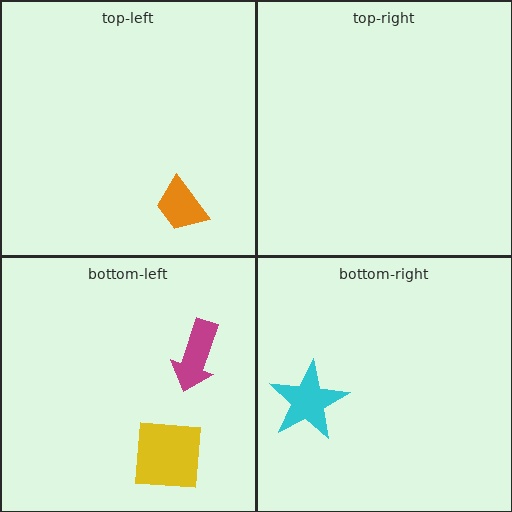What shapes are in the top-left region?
The orange trapezoid.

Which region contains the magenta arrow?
The bottom-left region.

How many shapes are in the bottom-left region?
2.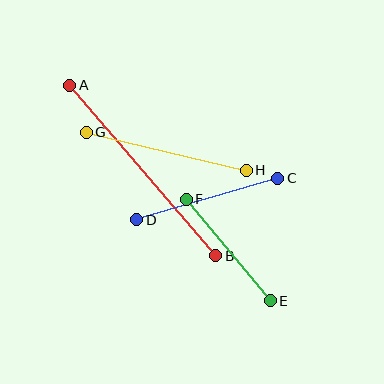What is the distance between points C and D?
The distance is approximately 147 pixels.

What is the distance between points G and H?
The distance is approximately 164 pixels.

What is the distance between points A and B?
The distance is approximately 225 pixels.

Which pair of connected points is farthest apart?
Points A and B are farthest apart.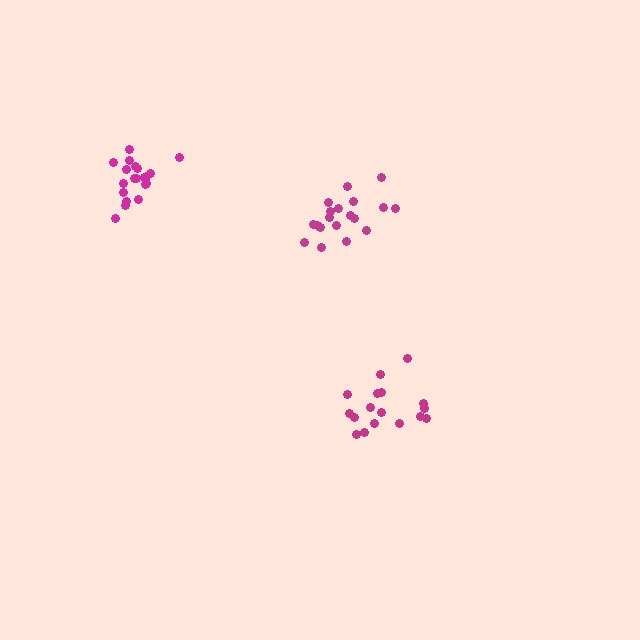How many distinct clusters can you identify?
There are 3 distinct clusters.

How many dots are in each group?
Group 1: 19 dots, Group 2: 17 dots, Group 3: 20 dots (56 total).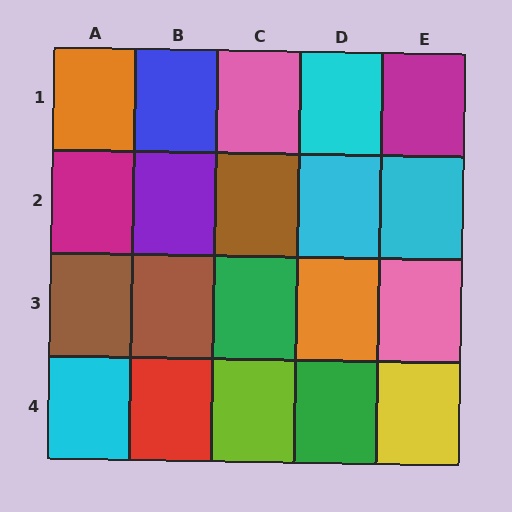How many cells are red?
1 cell is red.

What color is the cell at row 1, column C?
Pink.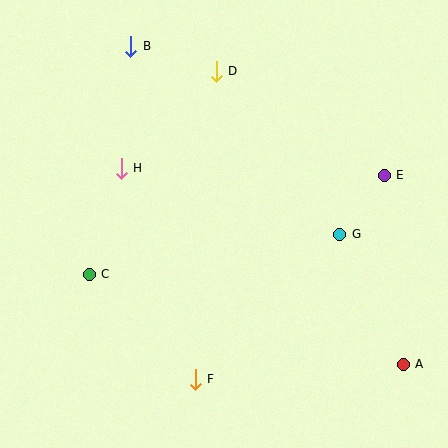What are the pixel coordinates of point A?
Point A is at (404, 364).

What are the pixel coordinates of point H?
Point H is at (121, 168).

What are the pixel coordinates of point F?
Point F is at (195, 379).